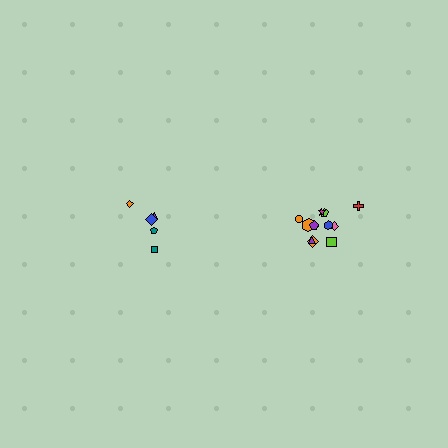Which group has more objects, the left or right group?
The right group.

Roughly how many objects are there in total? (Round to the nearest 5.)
Roughly 15 objects in total.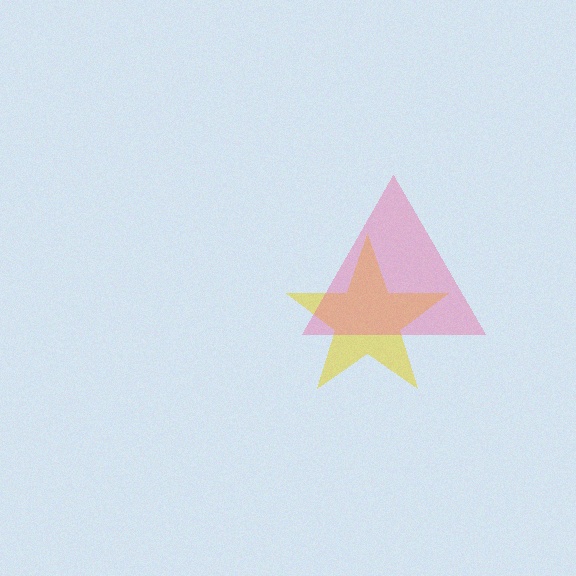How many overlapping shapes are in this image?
There are 2 overlapping shapes in the image.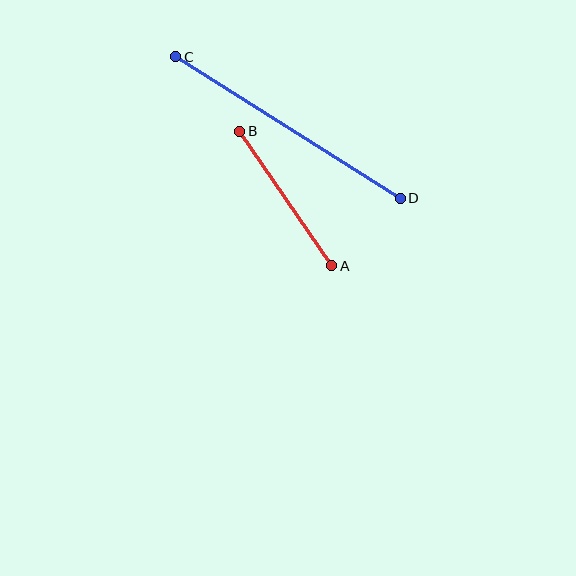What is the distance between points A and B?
The distance is approximately 163 pixels.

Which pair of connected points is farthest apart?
Points C and D are farthest apart.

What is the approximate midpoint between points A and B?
The midpoint is at approximately (286, 199) pixels.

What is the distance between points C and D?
The distance is approximately 266 pixels.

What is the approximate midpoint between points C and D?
The midpoint is at approximately (288, 127) pixels.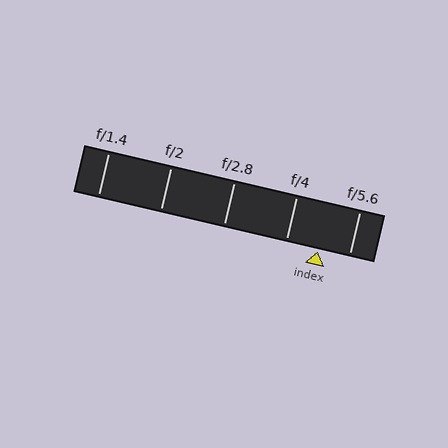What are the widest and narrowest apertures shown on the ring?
The widest aperture shown is f/1.4 and the narrowest is f/5.6.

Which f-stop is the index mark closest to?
The index mark is closest to f/5.6.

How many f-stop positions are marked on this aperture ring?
There are 5 f-stop positions marked.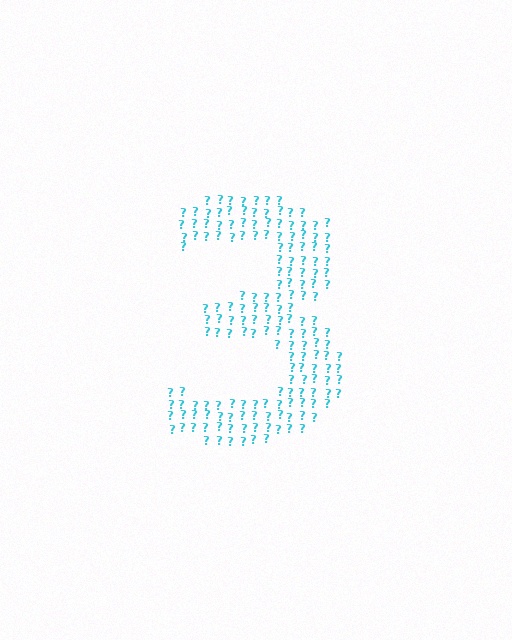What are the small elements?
The small elements are question marks.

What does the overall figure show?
The overall figure shows the digit 3.